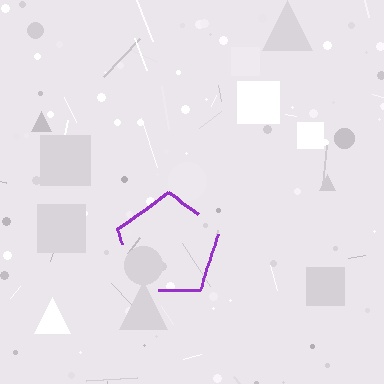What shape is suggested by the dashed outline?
The dashed outline suggests a pentagon.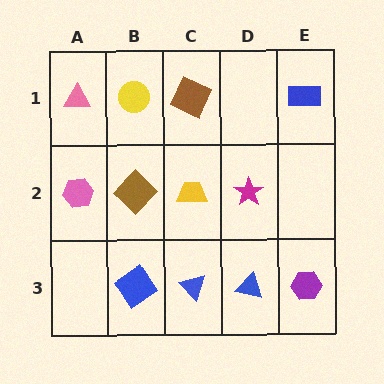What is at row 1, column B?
A yellow circle.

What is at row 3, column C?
A blue triangle.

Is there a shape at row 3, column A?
No, that cell is empty.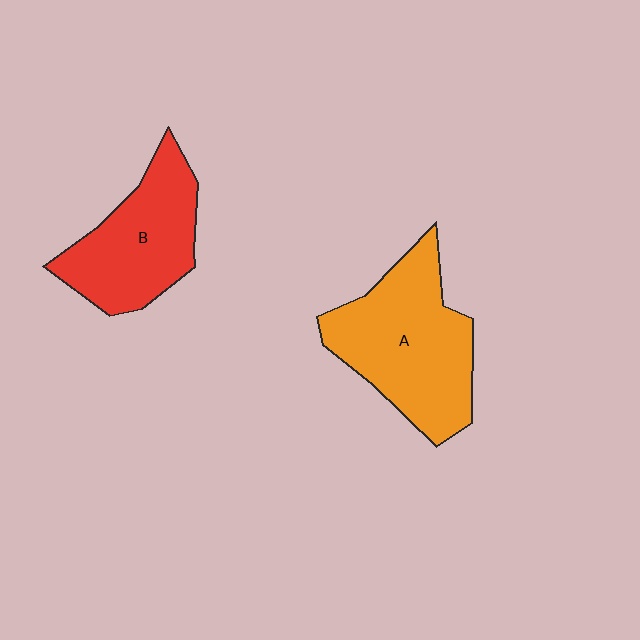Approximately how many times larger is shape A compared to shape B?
Approximately 1.3 times.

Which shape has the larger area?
Shape A (orange).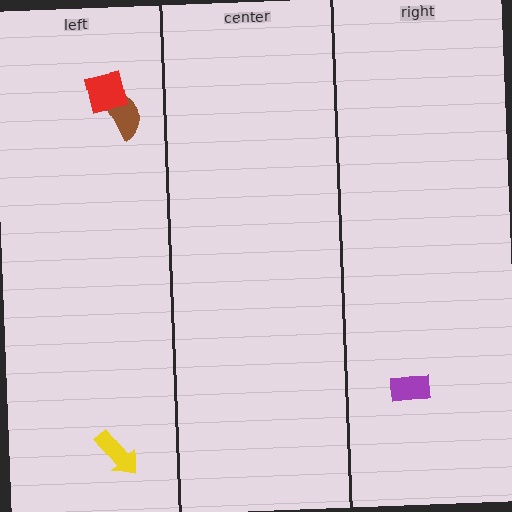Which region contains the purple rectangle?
The right region.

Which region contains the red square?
The left region.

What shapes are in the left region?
The brown semicircle, the red square, the yellow arrow.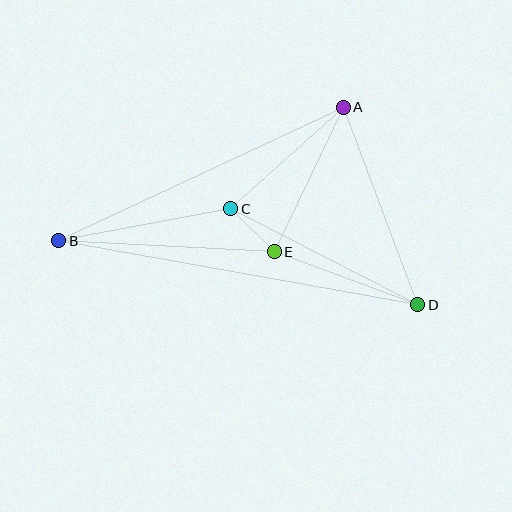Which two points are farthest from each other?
Points B and D are farthest from each other.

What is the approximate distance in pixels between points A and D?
The distance between A and D is approximately 211 pixels.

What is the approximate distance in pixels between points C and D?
The distance between C and D is approximately 210 pixels.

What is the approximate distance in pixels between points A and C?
The distance between A and C is approximately 151 pixels.